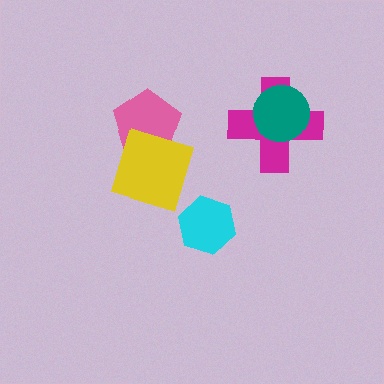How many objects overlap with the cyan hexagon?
0 objects overlap with the cyan hexagon.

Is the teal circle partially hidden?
No, no other shape covers it.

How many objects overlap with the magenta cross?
1 object overlaps with the magenta cross.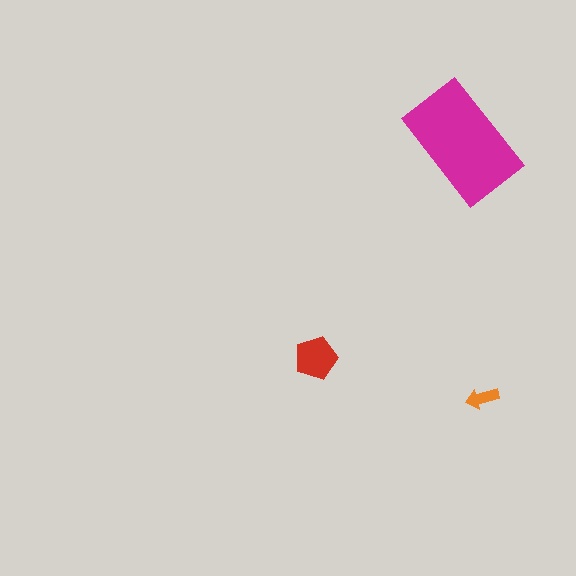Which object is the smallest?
The orange arrow.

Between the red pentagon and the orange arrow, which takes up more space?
The red pentagon.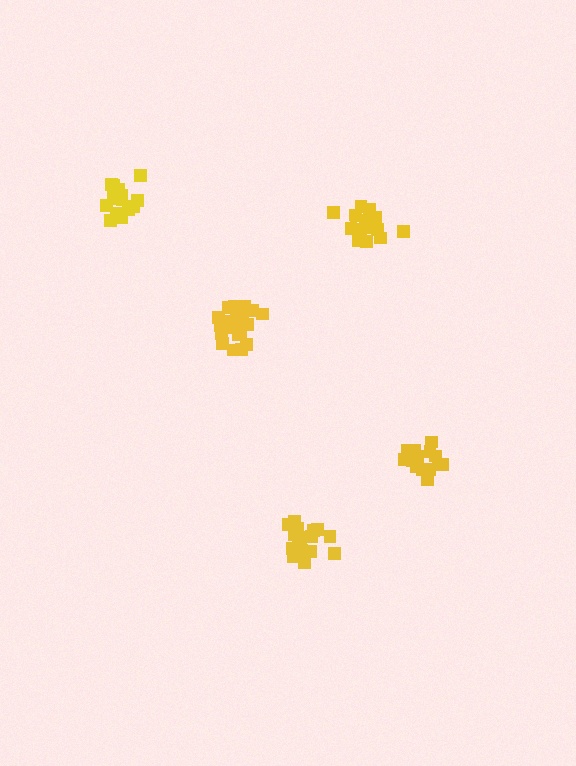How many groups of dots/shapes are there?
There are 5 groups.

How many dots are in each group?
Group 1: 21 dots, Group 2: 20 dots, Group 3: 17 dots, Group 4: 17 dots, Group 5: 15 dots (90 total).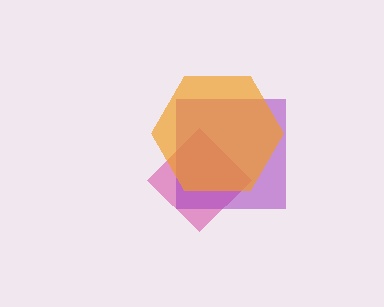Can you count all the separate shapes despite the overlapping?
Yes, there are 3 separate shapes.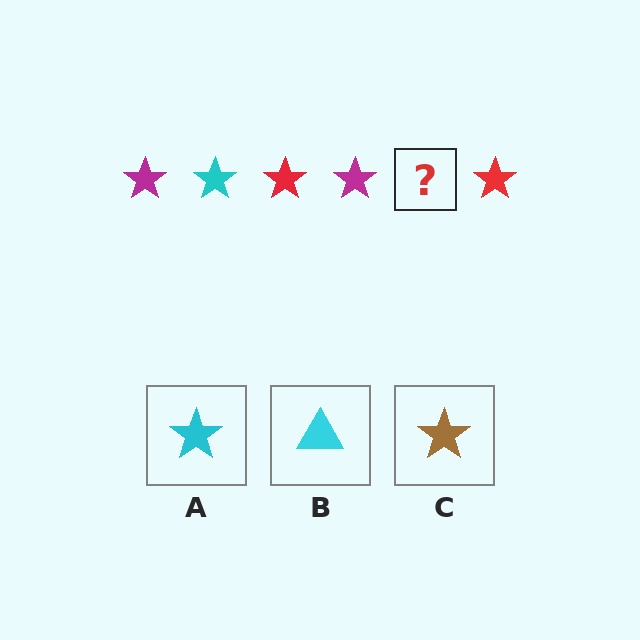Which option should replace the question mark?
Option A.